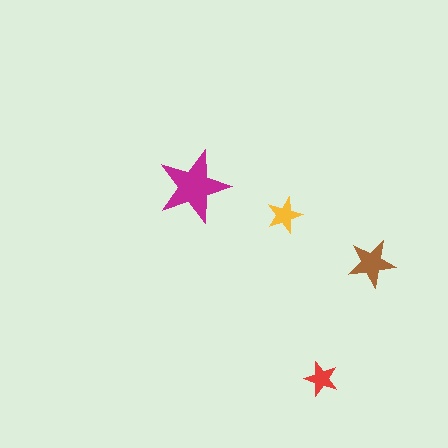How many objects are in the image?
There are 4 objects in the image.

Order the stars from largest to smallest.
the magenta one, the brown one, the yellow one, the red one.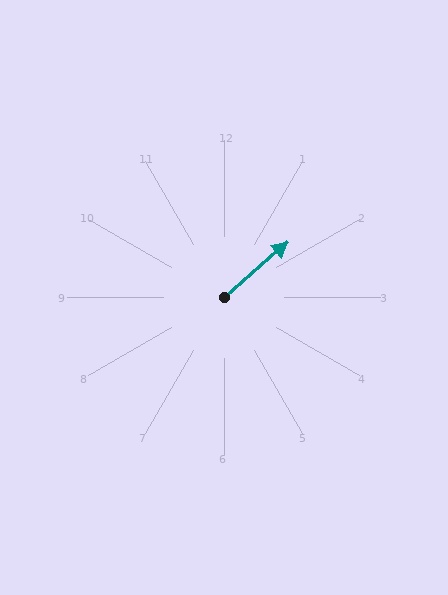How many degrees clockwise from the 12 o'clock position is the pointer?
Approximately 49 degrees.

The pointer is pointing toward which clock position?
Roughly 2 o'clock.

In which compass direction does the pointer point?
Northeast.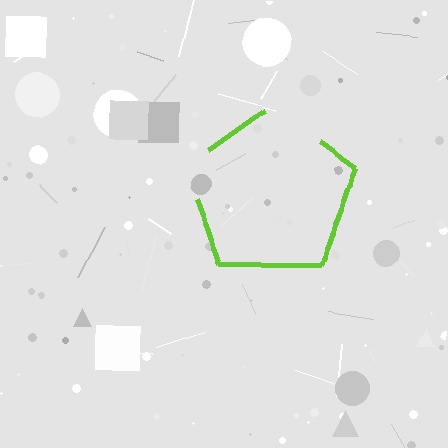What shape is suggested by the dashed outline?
The dashed outline suggests a pentagon.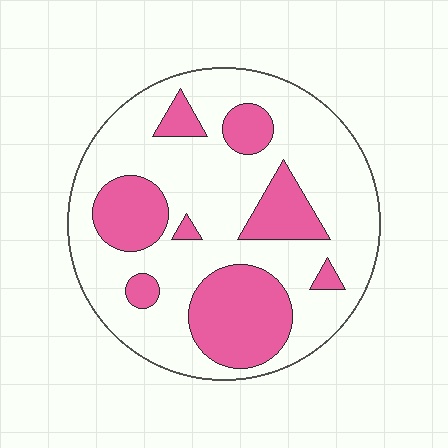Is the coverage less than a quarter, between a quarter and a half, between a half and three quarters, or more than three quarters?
Between a quarter and a half.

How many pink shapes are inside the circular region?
8.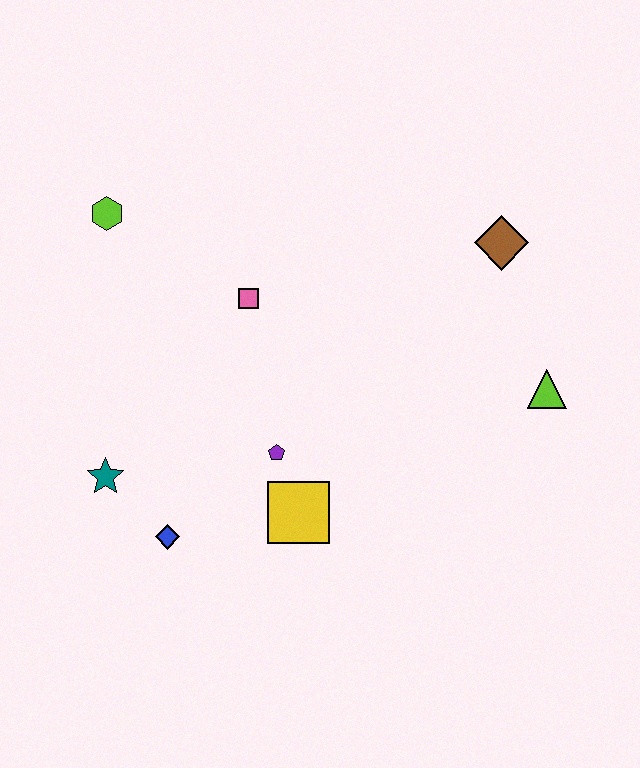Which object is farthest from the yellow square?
The lime hexagon is farthest from the yellow square.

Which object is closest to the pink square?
The purple pentagon is closest to the pink square.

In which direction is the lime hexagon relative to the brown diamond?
The lime hexagon is to the left of the brown diamond.